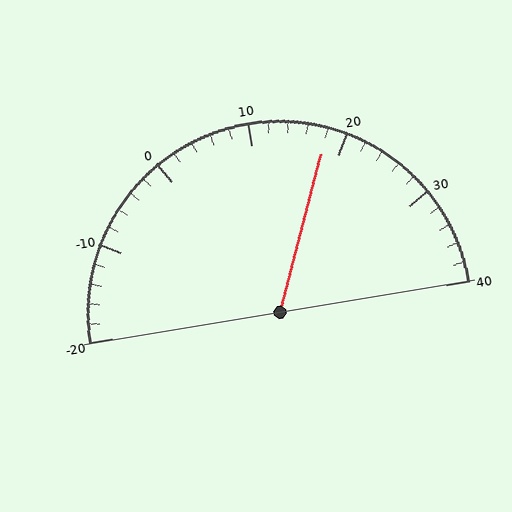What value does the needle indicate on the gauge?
The needle indicates approximately 18.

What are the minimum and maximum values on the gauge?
The gauge ranges from -20 to 40.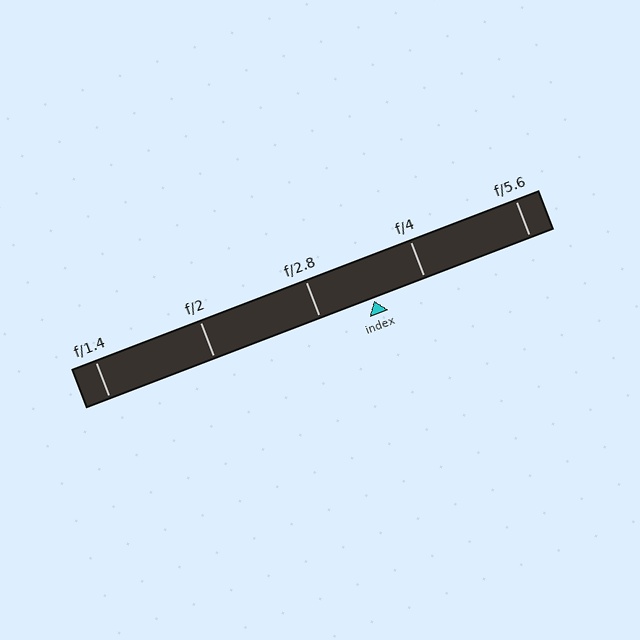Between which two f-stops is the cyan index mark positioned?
The index mark is between f/2.8 and f/4.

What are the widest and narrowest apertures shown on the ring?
The widest aperture shown is f/1.4 and the narrowest is f/5.6.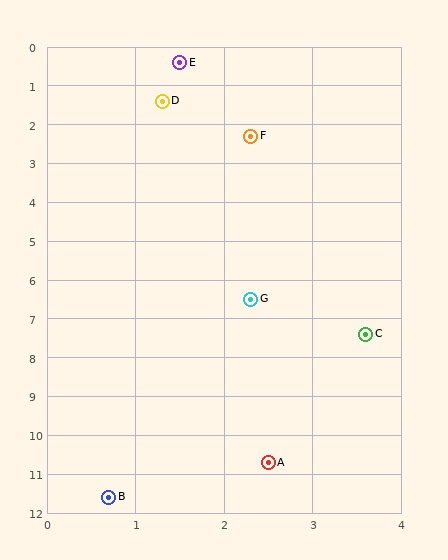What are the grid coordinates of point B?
Point B is at approximately (0.7, 11.6).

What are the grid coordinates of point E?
Point E is at approximately (1.5, 0.4).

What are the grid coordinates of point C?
Point C is at approximately (3.6, 7.4).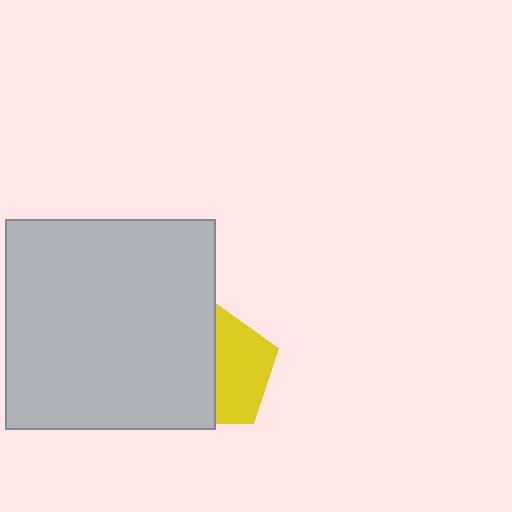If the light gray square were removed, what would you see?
You would see the complete yellow pentagon.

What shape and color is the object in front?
The object in front is a light gray square.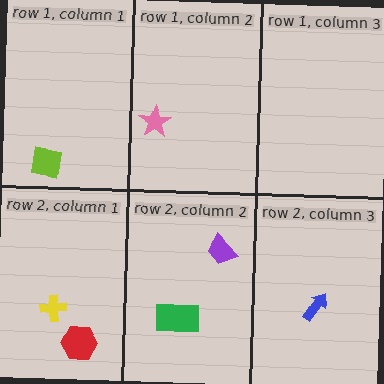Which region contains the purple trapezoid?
The row 2, column 2 region.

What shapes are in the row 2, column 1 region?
The yellow cross, the red hexagon.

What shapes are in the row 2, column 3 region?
The blue arrow.